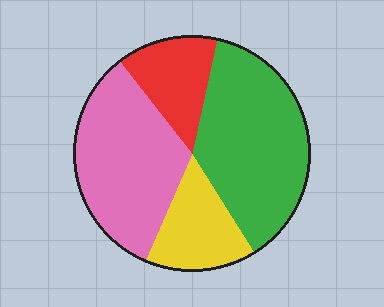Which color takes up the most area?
Green, at roughly 40%.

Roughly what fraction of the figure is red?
Red takes up less than a quarter of the figure.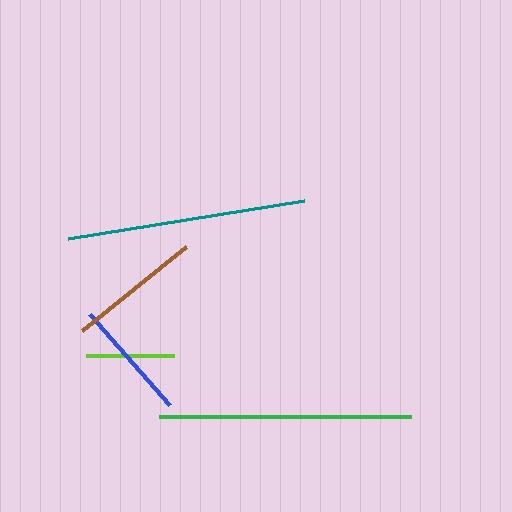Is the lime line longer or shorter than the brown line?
The brown line is longer than the lime line.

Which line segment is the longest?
The green line is the longest at approximately 252 pixels.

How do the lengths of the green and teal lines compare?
The green and teal lines are approximately the same length.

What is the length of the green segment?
The green segment is approximately 252 pixels long.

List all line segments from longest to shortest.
From longest to shortest: green, teal, brown, blue, lime.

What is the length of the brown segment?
The brown segment is approximately 134 pixels long.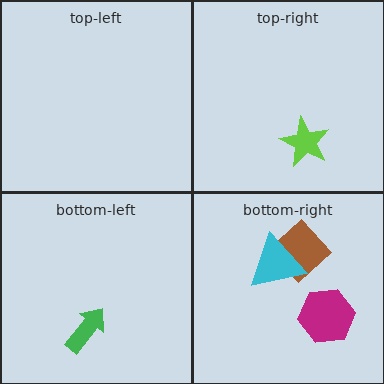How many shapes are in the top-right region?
1.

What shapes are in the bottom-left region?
The green arrow.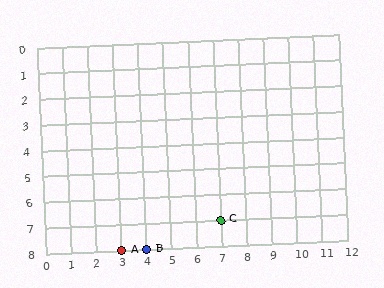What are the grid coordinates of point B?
Point B is at grid coordinates (4, 8).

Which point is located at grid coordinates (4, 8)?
Point B is at (4, 8).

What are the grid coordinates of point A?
Point A is at grid coordinates (3, 8).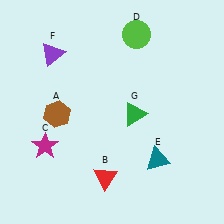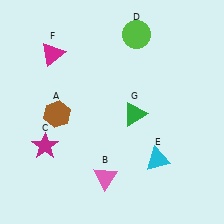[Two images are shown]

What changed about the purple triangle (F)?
In Image 1, F is purple. In Image 2, it changed to magenta.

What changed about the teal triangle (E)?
In Image 1, E is teal. In Image 2, it changed to cyan.